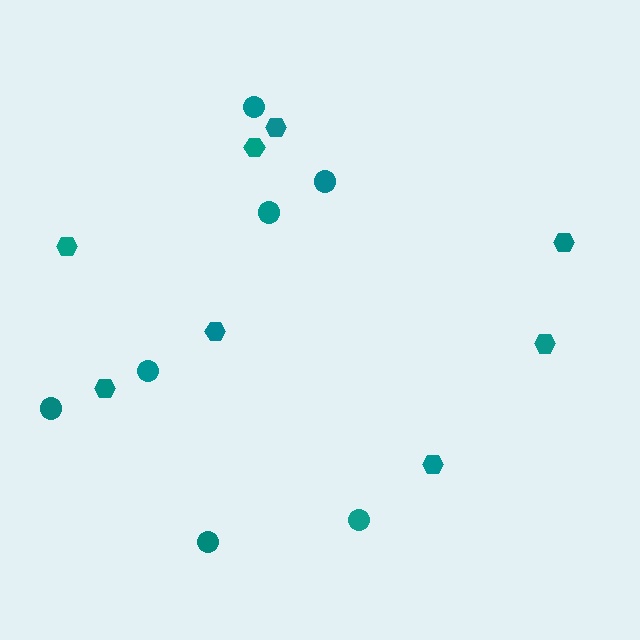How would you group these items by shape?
There are 2 groups: one group of hexagons (8) and one group of circles (7).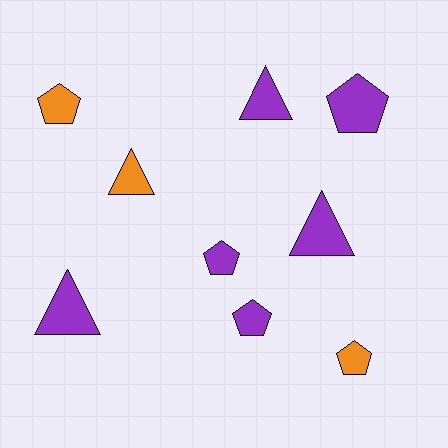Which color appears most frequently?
Purple, with 6 objects.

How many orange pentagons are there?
There are 2 orange pentagons.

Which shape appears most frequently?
Pentagon, with 5 objects.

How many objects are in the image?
There are 9 objects.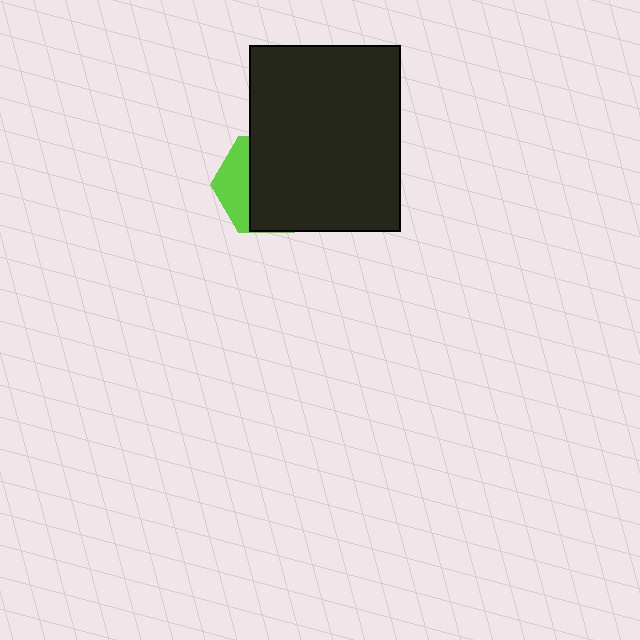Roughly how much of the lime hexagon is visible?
A small part of it is visible (roughly 31%).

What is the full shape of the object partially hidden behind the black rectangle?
The partially hidden object is a lime hexagon.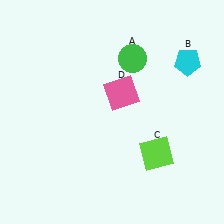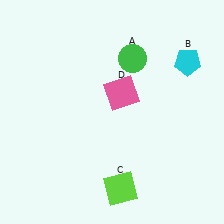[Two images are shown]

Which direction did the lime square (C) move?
The lime square (C) moved left.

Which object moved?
The lime square (C) moved left.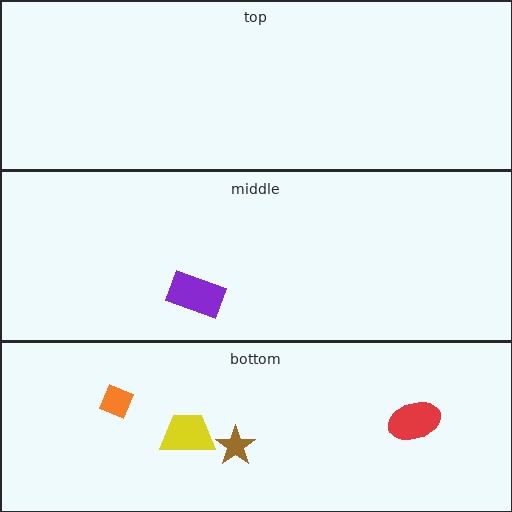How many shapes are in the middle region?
1.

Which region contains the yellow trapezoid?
The bottom region.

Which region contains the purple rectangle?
The middle region.